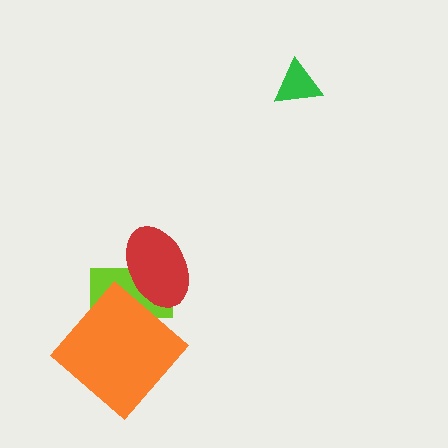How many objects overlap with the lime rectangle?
2 objects overlap with the lime rectangle.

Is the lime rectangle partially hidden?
Yes, it is partially covered by another shape.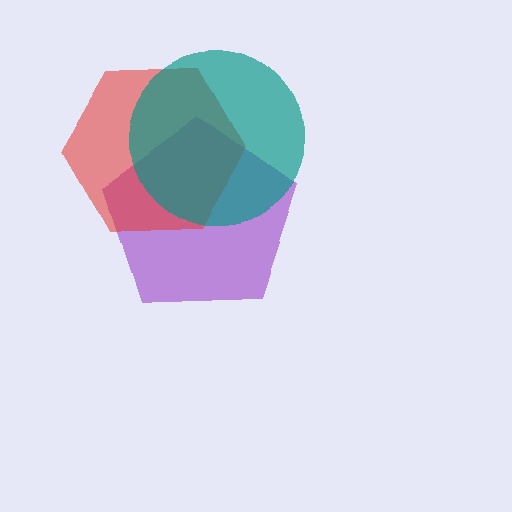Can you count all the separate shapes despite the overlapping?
Yes, there are 3 separate shapes.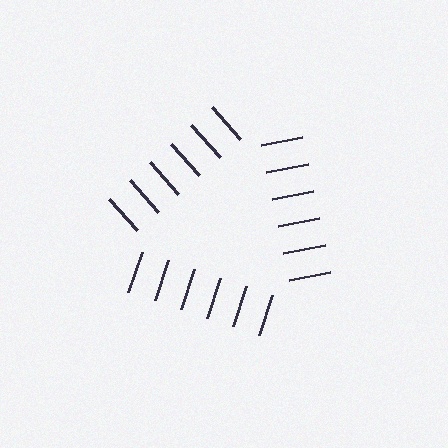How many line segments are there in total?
18 — 6 along each of the 3 edges.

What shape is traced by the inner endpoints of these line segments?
An illusory triangle — the line segments terminate on its edges but no continuous stroke is drawn.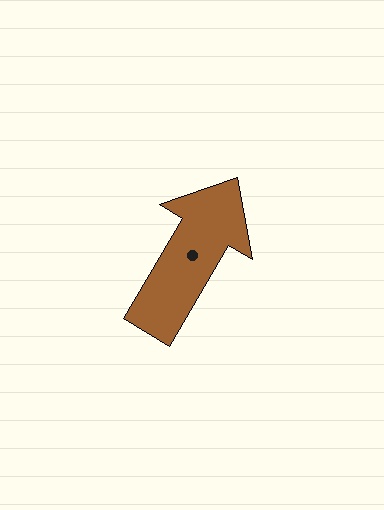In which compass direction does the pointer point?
Northeast.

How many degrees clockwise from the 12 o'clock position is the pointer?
Approximately 31 degrees.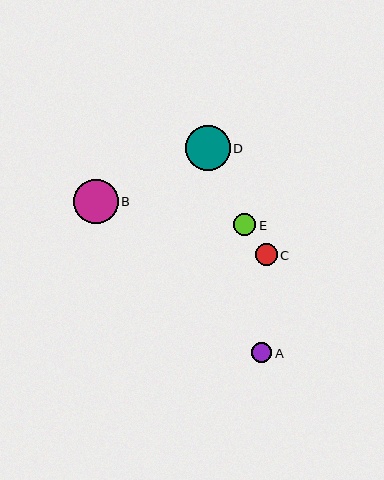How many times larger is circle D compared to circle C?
Circle D is approximately 2.0 times the size of circle C.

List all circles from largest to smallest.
From largest to smallest: D, B, C, E, A.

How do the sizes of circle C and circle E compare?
Circle C and circle E are approximately the same size.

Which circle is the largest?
Circle D is the largest with a size of approximately 45 pixels.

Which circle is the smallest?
Circle A is the smallest with a size of approximately 20 pixels.